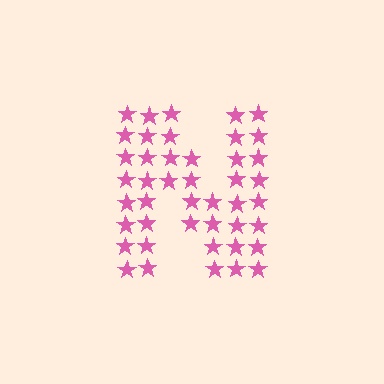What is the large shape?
The large shape is the letter N.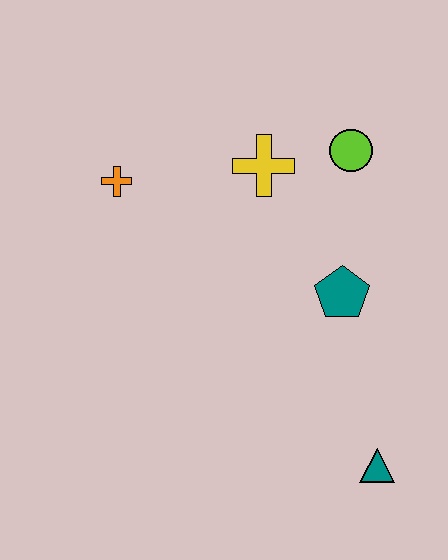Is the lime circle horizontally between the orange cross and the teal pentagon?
No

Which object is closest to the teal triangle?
The teal pentagon is closest to the teal triangle.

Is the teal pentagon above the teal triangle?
Yes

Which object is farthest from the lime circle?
The teal triangle is farthest from the lime circle.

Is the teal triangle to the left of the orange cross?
No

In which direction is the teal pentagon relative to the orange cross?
The teal pentagon is to the right of the orange cross.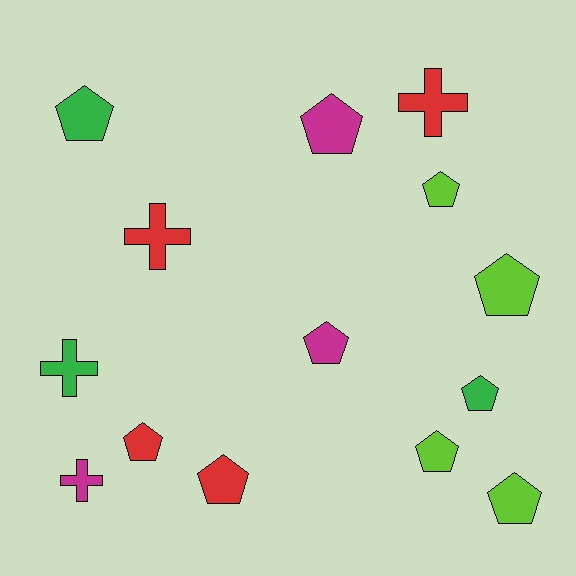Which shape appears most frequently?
Pentagon, with 10 objects.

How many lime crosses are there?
There are no lime crosses.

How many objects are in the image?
There are 14 objects.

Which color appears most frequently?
Lime, with 4 objects.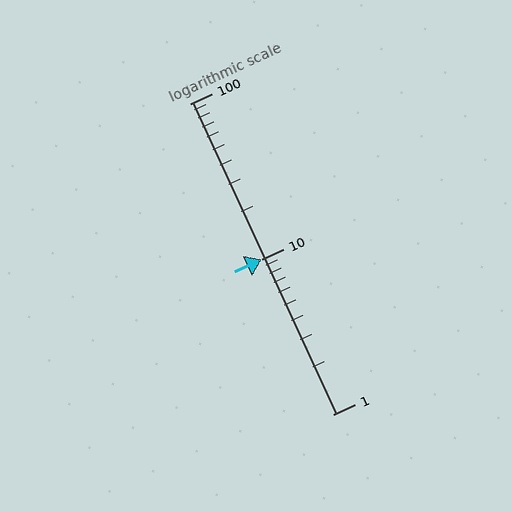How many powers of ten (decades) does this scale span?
The scale spans 2 decades, from 1 to 100.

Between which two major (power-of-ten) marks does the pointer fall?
The pointer is between 10 and 100.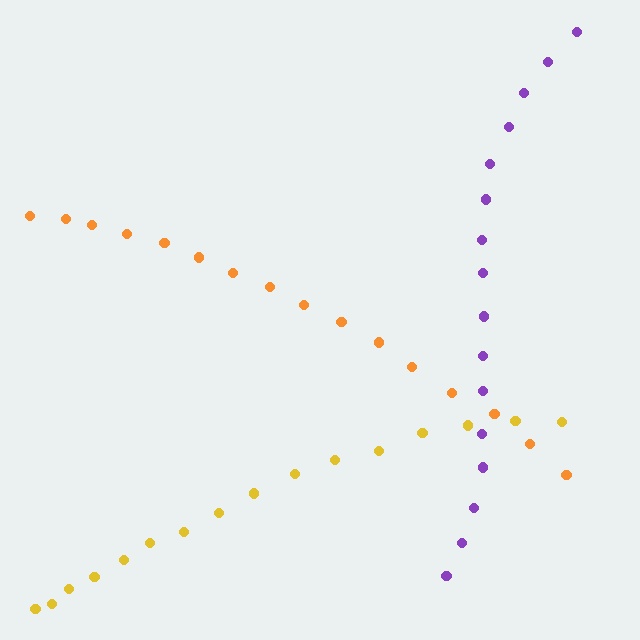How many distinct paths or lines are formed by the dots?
There are 3 distinct paths.